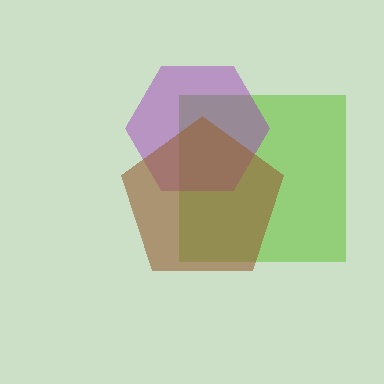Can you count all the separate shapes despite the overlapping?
Yes, there are 3 separate shapes.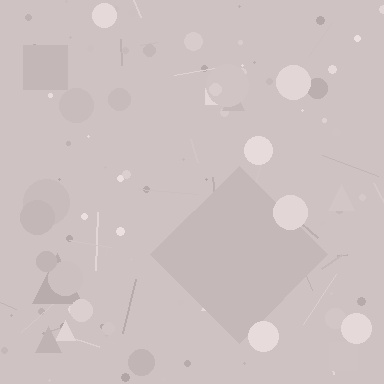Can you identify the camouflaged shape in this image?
The camouflaged shape is a diamond.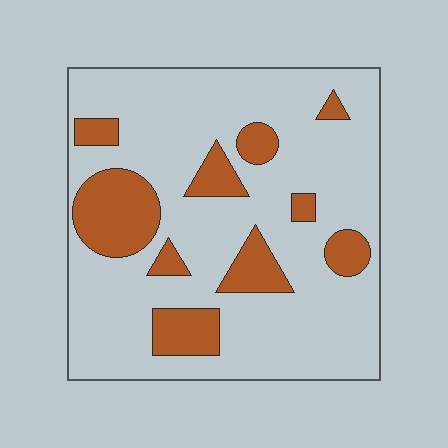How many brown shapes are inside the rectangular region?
10.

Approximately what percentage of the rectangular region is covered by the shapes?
Approximately 20%.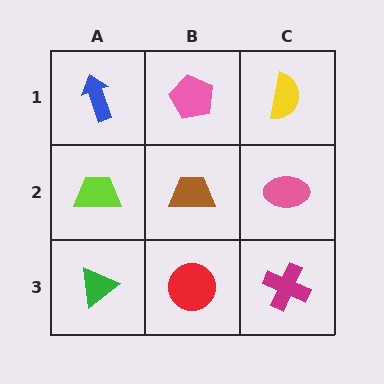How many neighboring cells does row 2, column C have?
3.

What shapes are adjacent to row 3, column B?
A brown trapezoid (row 2, column B), a green triangle (row 3, column A), a magenta cross (row 3, column C).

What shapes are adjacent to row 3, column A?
A lime trapezoid (row 2, column A), a red circle (row 3, column B).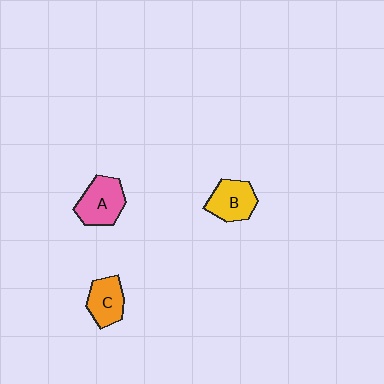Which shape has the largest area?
Shape A (pink).